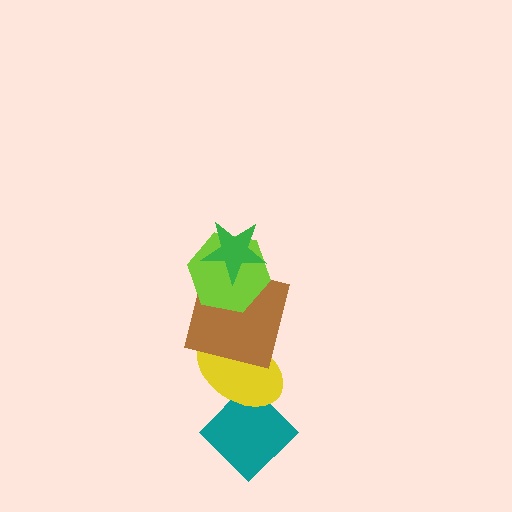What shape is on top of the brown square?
The lime hexagon is on top of the brown square.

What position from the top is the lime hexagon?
The lime hexagon is 2nd from the top.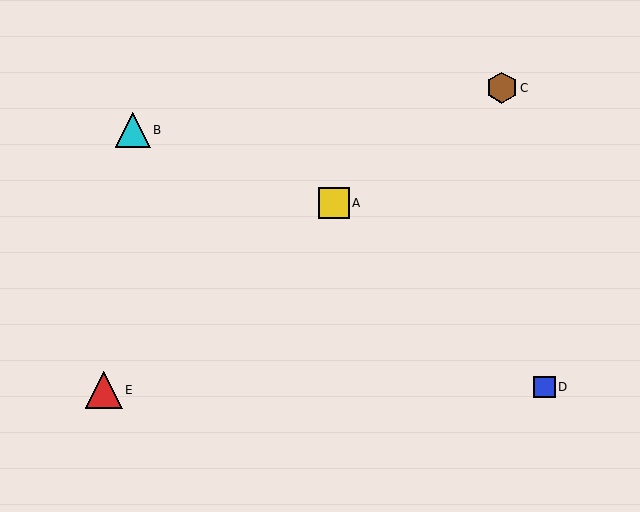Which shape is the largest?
The red triangle (labeled E) is the largest.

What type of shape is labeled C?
Shape C is a brown hexagon.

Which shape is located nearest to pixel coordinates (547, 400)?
The blue square (labeled D) at (545, 387) is nearest to that location.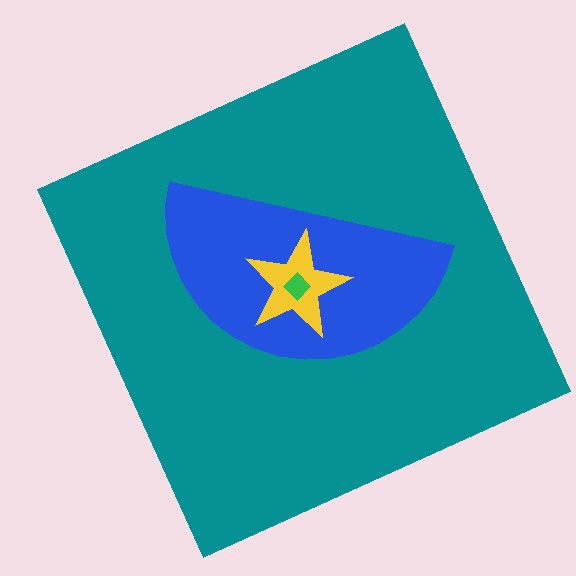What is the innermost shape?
The green diamond.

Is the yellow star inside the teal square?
Yes.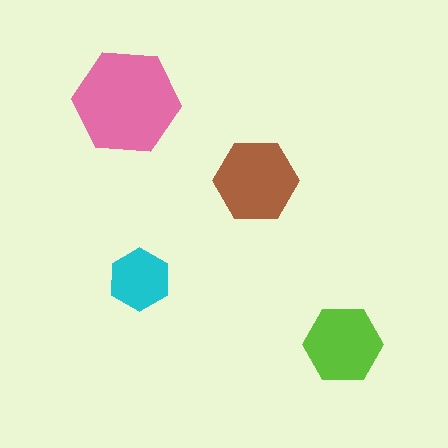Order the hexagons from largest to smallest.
the pink one, the brown one, the lime one, the cyan one.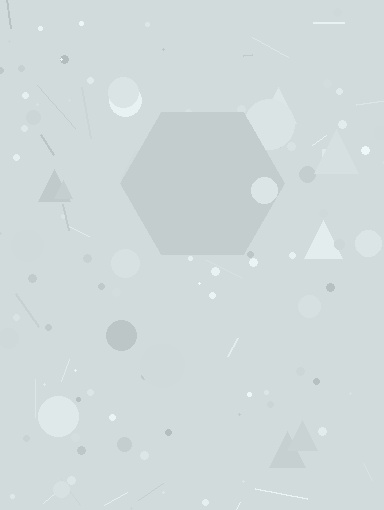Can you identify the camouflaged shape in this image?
The camouflaged shape is a hexagon.